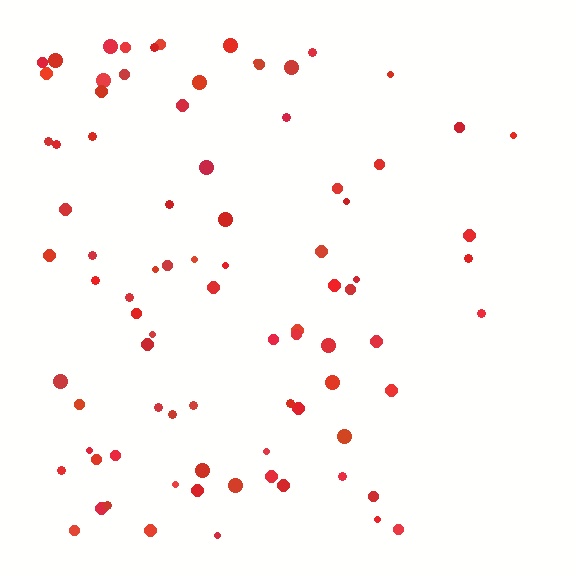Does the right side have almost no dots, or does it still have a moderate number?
Still a moderate number, just noticeably fewer than the left.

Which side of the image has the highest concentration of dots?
The left.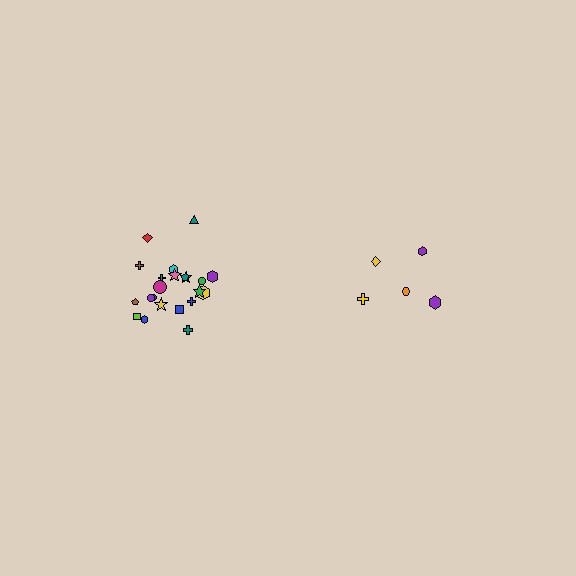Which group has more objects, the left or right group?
The left group.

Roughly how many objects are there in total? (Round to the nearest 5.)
Roughly 25 objects in total.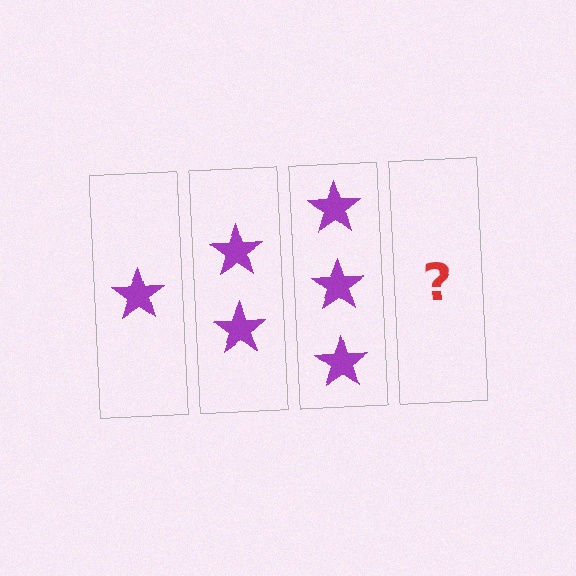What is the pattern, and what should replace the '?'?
The pattern is that each step adds one more star. The '?' should be 4 stars.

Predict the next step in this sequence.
The next step is 4 stars.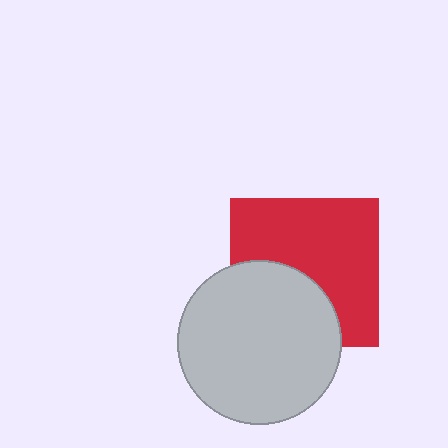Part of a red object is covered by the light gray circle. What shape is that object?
It is a square.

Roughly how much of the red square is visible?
About half of it is visible (roughly 63%).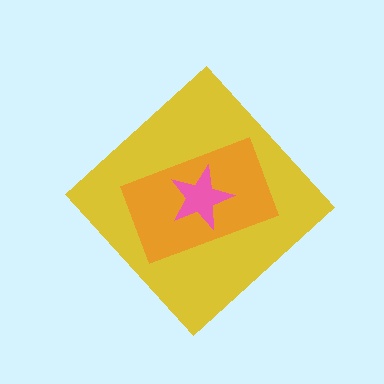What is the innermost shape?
The pink star.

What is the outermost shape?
The yellow diamond.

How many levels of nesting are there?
3.